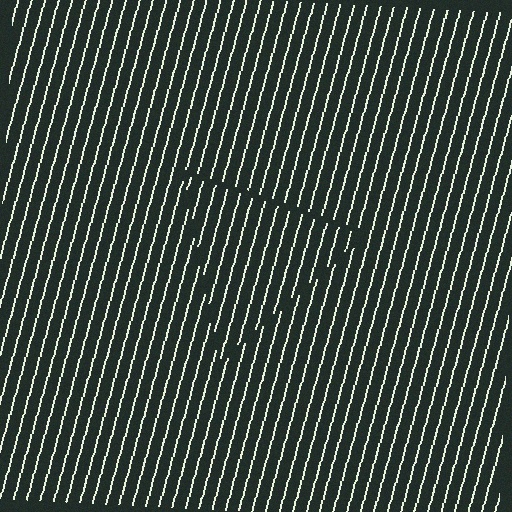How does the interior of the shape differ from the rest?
The interior of the shape contains the same grating, shifted by half a period — the contour is defined by the phase discontinuity where line-ends from the inner and outer gratings abut.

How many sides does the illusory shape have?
3 sides — the line-ends trace a triangle.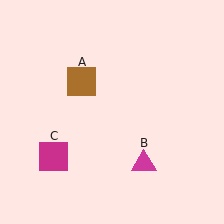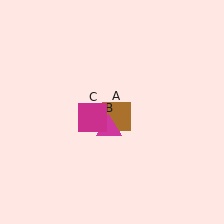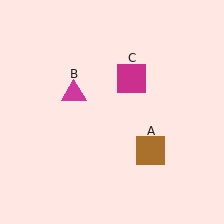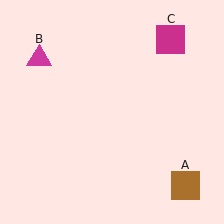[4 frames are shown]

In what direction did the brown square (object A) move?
The brown square (object A) moved down and to the right.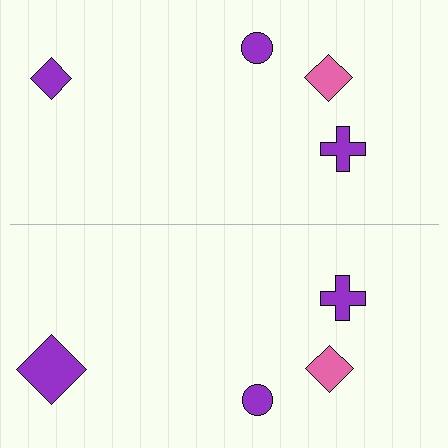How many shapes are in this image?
There are 8 shapes in this image.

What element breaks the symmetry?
The purple diamond on the bottom side has a different size than its mirror counterpart.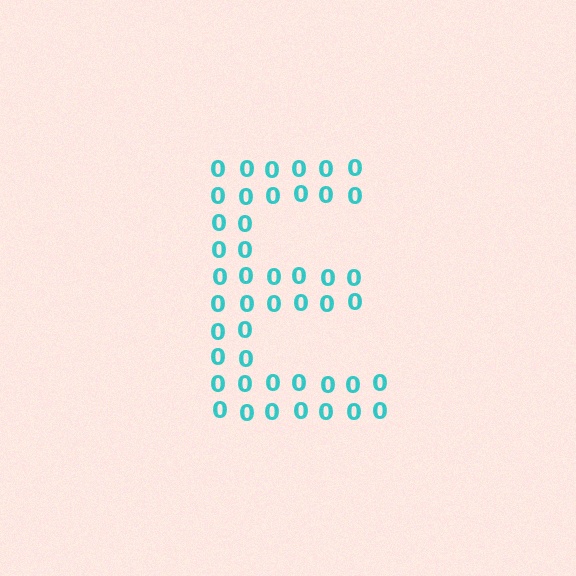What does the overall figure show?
The overall figure shows the letter E.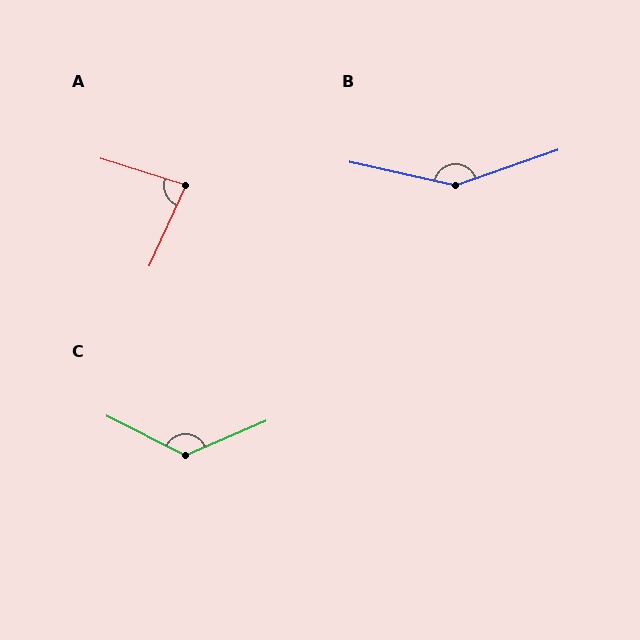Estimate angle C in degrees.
Approximately 130 degrees.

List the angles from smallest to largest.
A (83°), C (130°), B (148°).